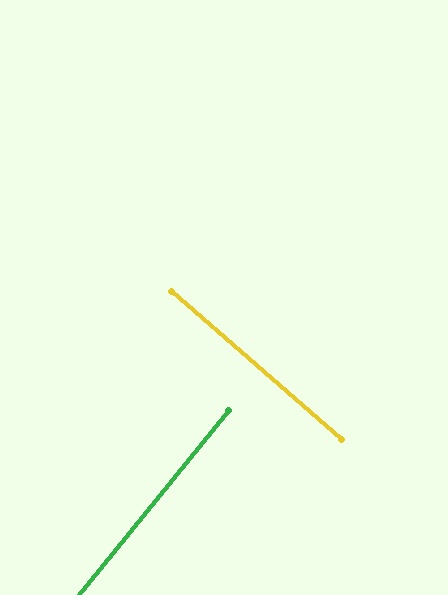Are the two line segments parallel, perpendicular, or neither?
Perpendicular — they meet at approximately 88°.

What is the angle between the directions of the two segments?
Approximately 88 degrees.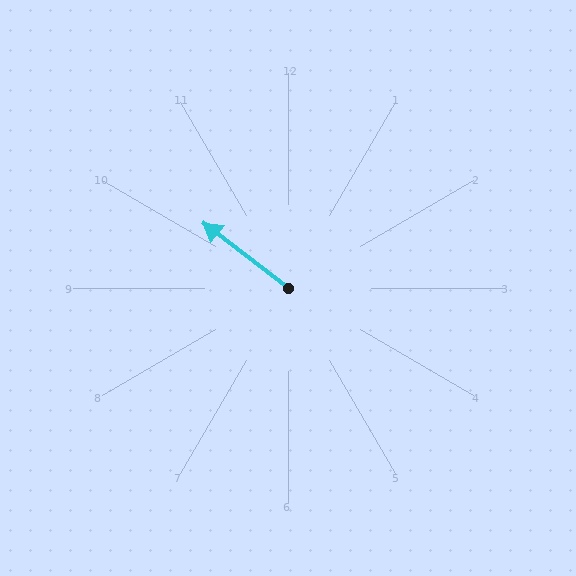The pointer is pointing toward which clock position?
Roughly 10 o'clock.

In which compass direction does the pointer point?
Northwest.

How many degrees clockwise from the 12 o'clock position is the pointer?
Approximately 307 degrees.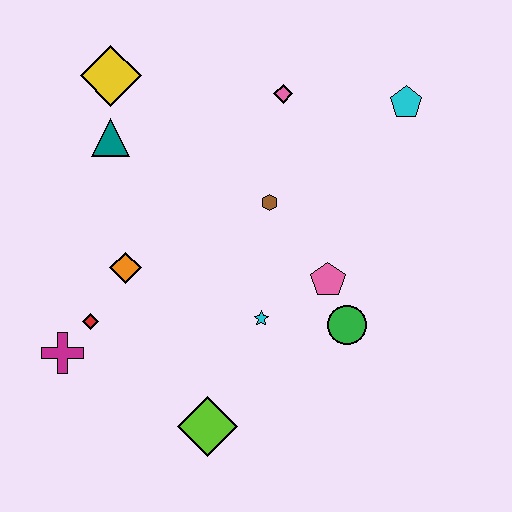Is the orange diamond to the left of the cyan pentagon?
Yes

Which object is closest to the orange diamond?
The red diamond is closest to the orange diamond.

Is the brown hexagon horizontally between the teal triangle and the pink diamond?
Yes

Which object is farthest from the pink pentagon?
The yellow diamond is farthest from the pink pentagon.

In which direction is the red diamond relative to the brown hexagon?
The red diamond is to the left of the brown hexagon.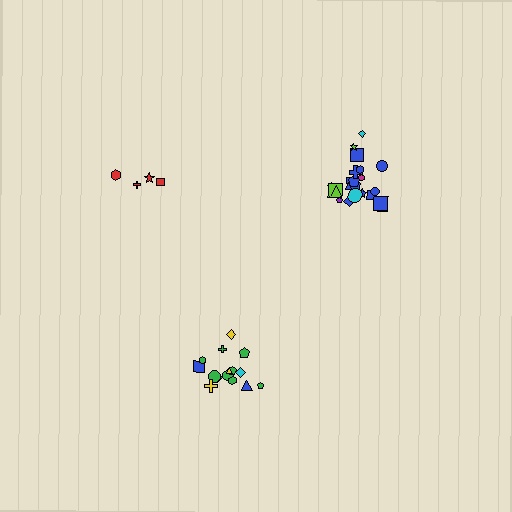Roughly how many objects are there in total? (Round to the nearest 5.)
Roughly 40 objects in total.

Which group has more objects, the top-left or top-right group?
The top-right group.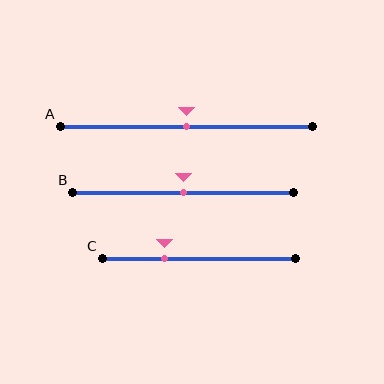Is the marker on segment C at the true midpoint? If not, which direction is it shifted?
No, the marker on segment C is shifted to the left by about 18% of the segment length.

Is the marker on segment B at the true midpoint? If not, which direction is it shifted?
Yes, the marker on segment B is at the true midpoint.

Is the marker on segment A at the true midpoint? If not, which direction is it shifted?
Yes, the marker on segment A is at the true midpoint.